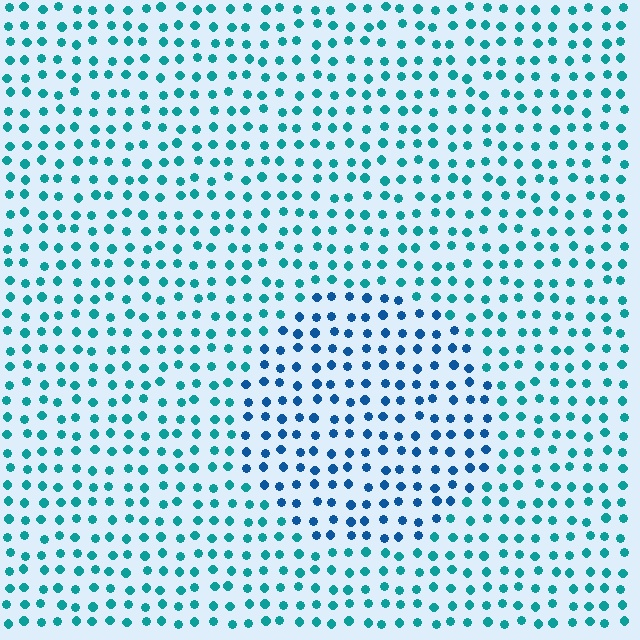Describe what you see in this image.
The image is filled with small teal elements in a uniform arrangement. A circle-shaped region is visible where the elements are tinted to a slightly different hue, forming a subtle color boundary.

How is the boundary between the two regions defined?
The boundary is defined purely by a slight shift in hue (about 32 degrees). Spacing, size, and orientation are identical on both sides.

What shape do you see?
I see a circle.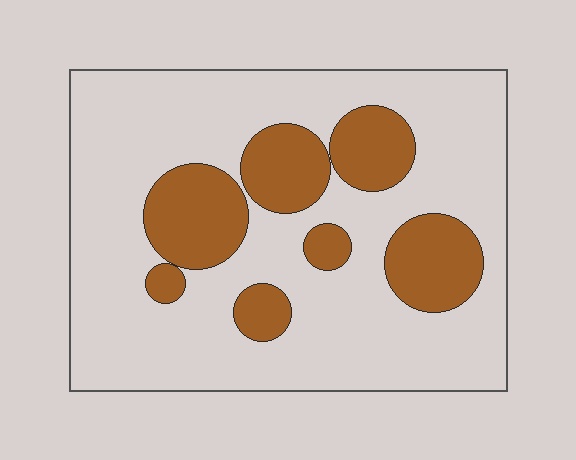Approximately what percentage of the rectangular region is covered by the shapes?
Approximately 25%.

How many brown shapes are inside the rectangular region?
7.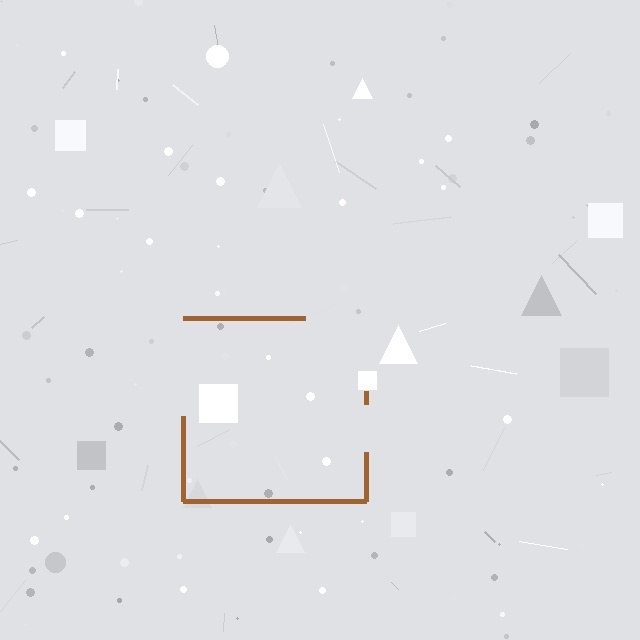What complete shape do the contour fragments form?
The contour fragments form a square.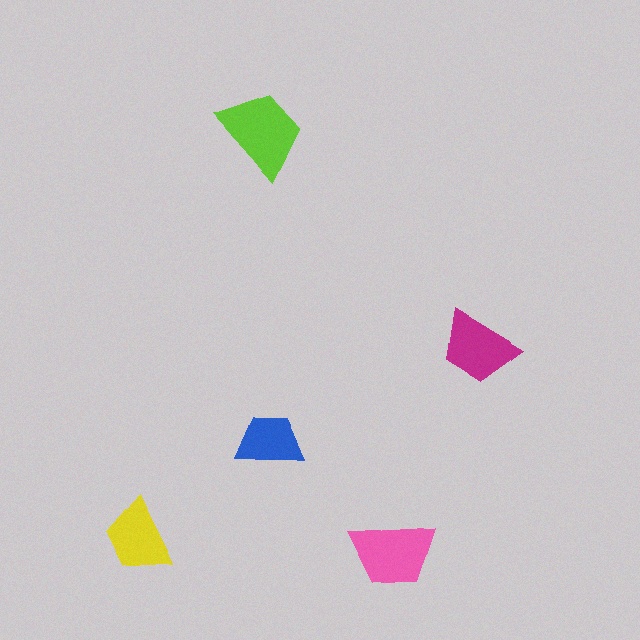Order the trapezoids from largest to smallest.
the lime one, the pink one, the magenta one, the yellow one, the blue one.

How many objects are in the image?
There are 5 objects in the image.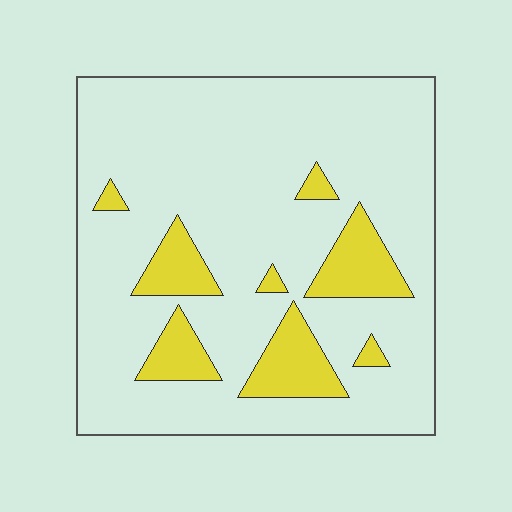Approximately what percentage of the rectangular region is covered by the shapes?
Approximately 15%.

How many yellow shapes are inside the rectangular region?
8.